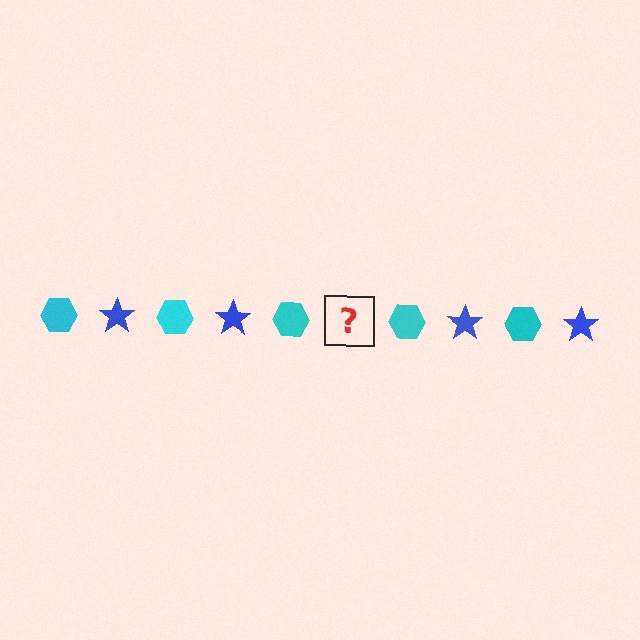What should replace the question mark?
The question mark should be replaced with a blue star.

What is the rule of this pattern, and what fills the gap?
The rule is that the pattern alternates between cyan hexagon and blue star. The gap should be filled with a blue star.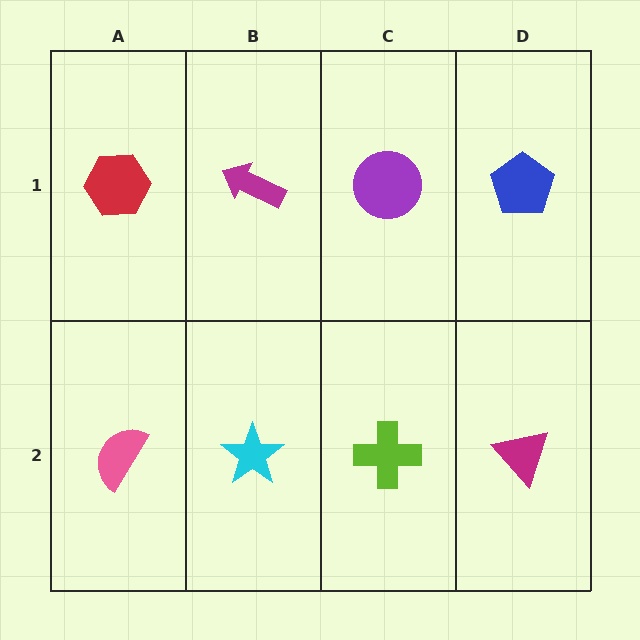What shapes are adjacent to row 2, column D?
A blue pentagon (row 1, column D), a lime cross (row 2, column C).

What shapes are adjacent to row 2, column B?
A magenta arrow (row 1, column B), a pink semicircle (row 2, column A), a lime cross (row 2, column C).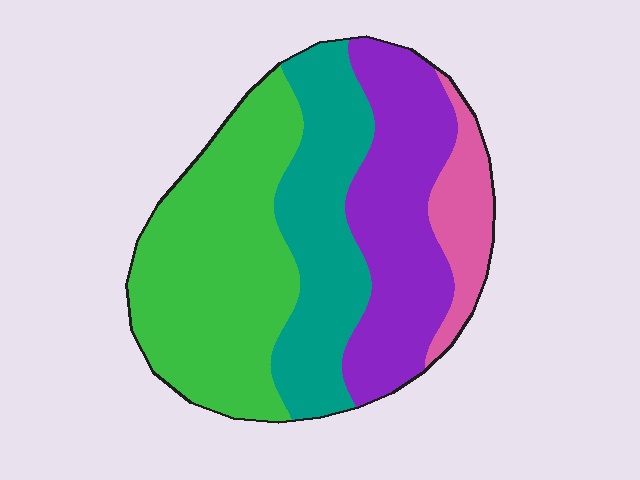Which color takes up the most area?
Green, at roughly 40%.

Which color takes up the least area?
Pink, at roughly 10%.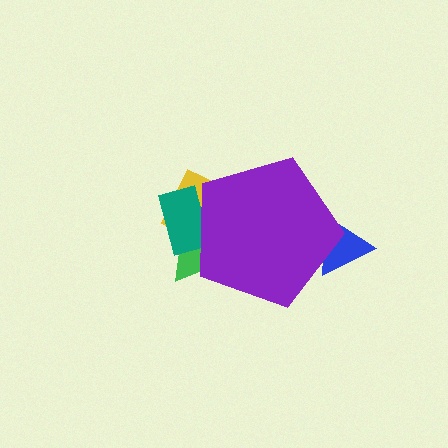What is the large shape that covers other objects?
A purple pentagon.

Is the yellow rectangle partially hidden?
Yes, the yellow rectangle is partially hidden behind the purple pentagon.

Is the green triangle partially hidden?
Yes, the green triangle is partially hidden behind the purple pentagon.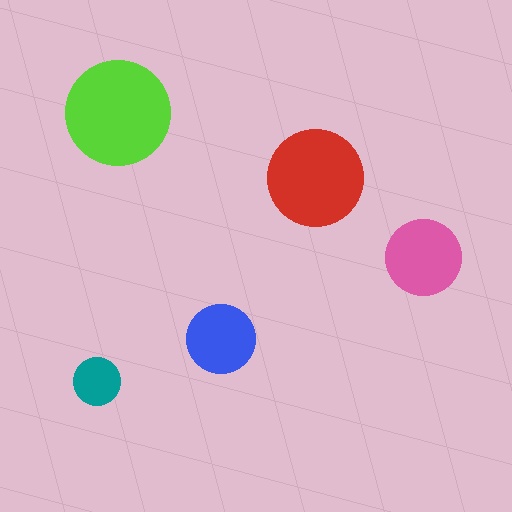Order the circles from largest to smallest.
the lime one, the red one, the pink one, the blue one, the teal one.